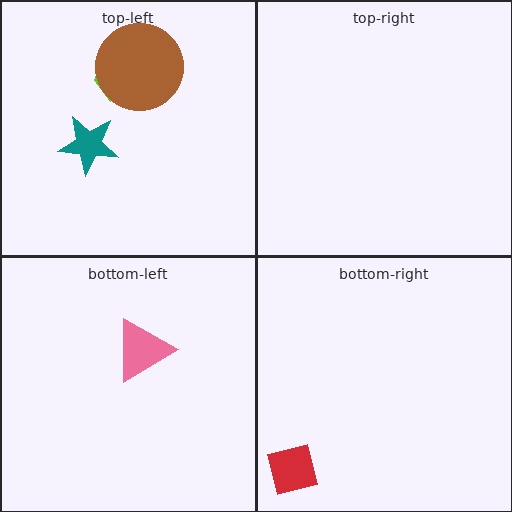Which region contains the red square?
The bottom-right region.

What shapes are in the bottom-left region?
The pink triangle.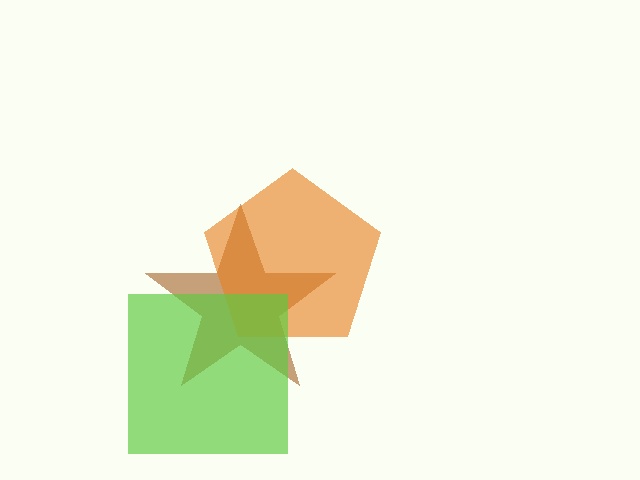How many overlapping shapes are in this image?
There are 3 overlapping shapes in the image.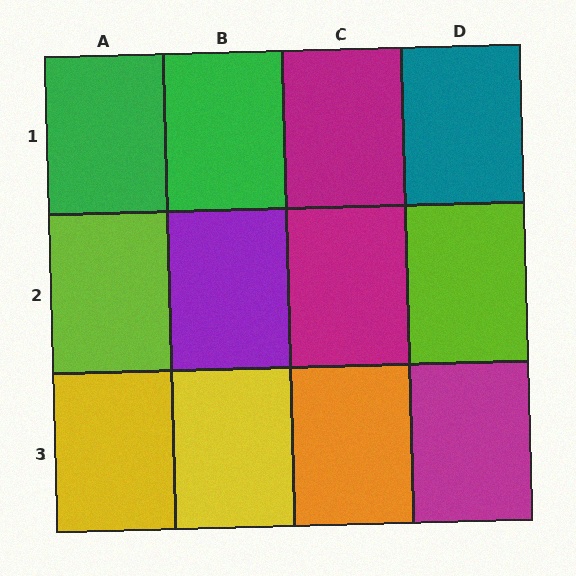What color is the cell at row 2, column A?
Lime.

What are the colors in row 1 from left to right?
Green, green, magenta, teal.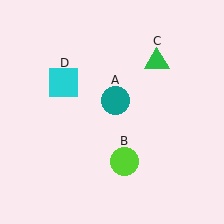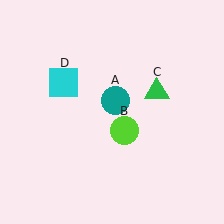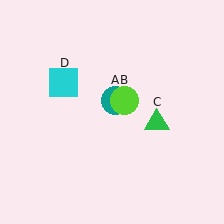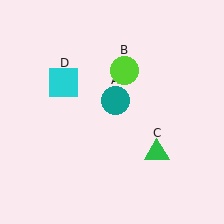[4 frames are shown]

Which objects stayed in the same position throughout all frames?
Teal circle (object A) and cyan square (object D) remained stationary.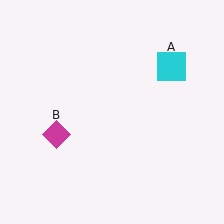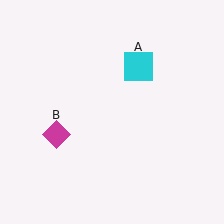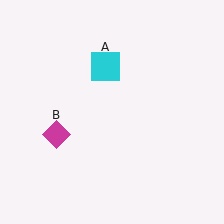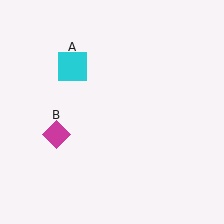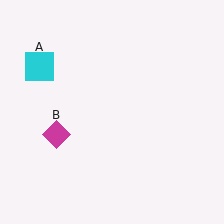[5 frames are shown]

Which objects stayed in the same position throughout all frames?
Magenta diamond (object B) remained stationary.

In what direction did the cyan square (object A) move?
The cyan square (object A) moved left.